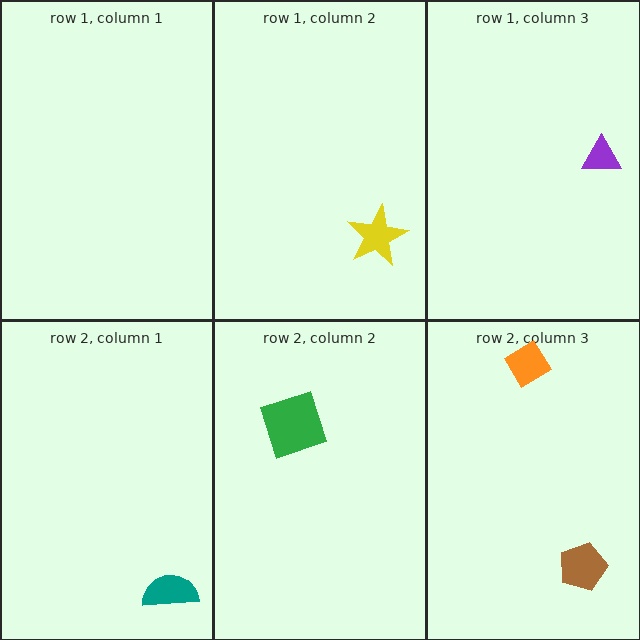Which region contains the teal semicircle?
The row 2, column 1 region.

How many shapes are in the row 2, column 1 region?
1.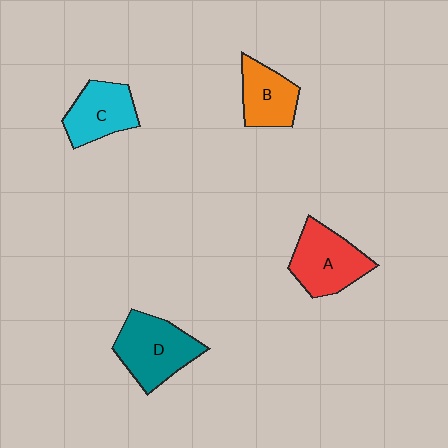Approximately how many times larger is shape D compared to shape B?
Approximately 1.4 times.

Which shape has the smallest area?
Shape B (orange).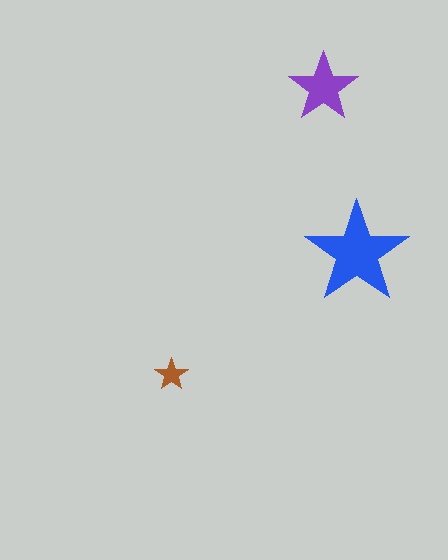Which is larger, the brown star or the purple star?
The purple one.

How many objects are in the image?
There are 3 objects in the image.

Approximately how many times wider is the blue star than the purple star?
About 1.5 times wider.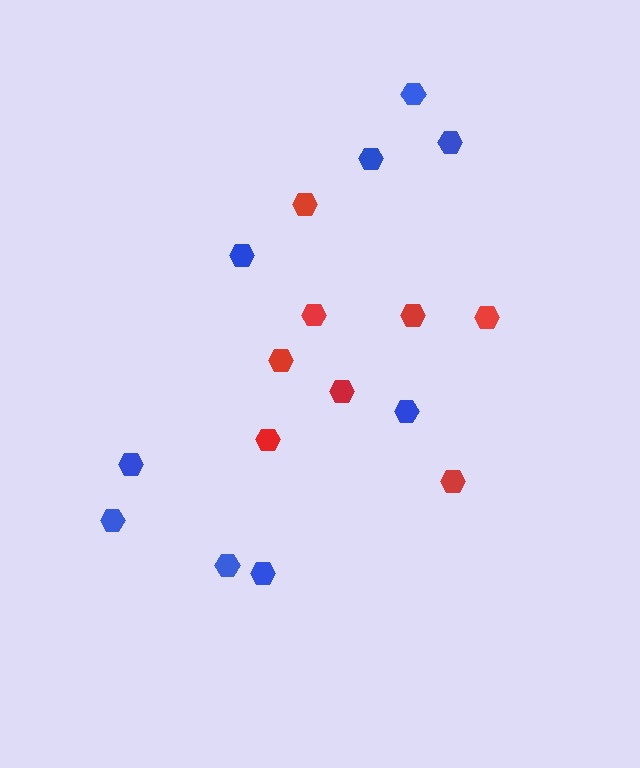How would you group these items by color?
There are 2 groups: one group of blue hexagons (9) and one group of red hexagons (8).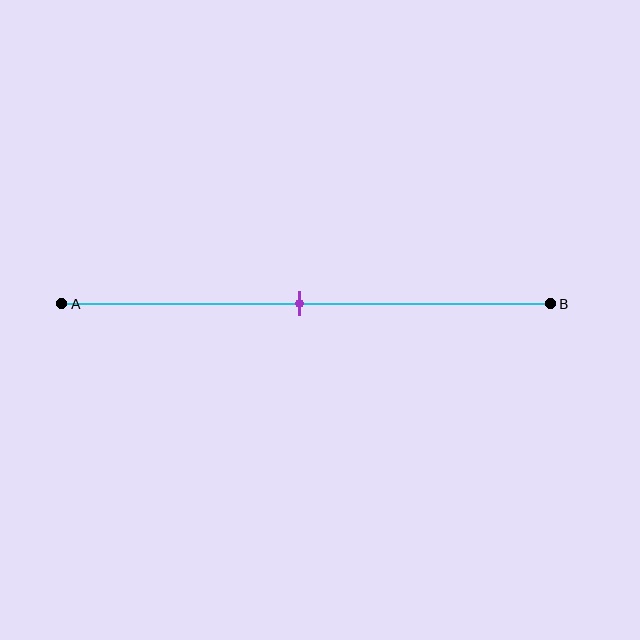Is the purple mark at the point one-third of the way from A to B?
No, the mark is at about 50% from A, not at the 33% one-third point.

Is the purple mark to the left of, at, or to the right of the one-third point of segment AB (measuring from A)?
The purple mark is to the right of the one-third point of segment AB.